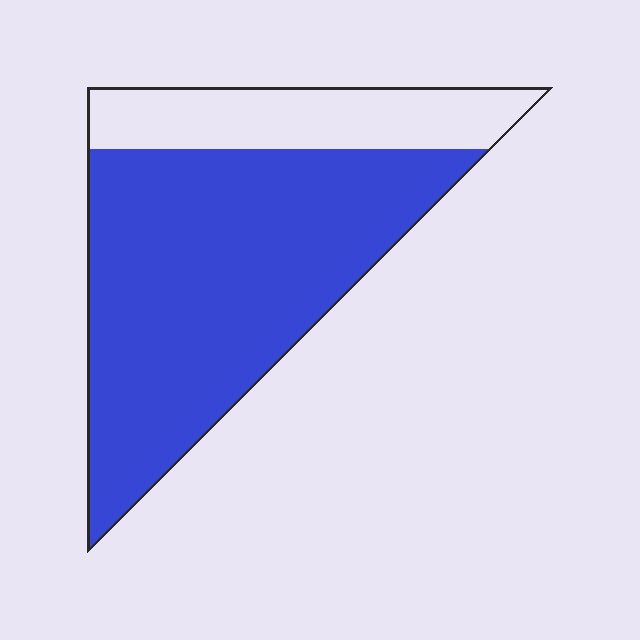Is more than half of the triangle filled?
Yes.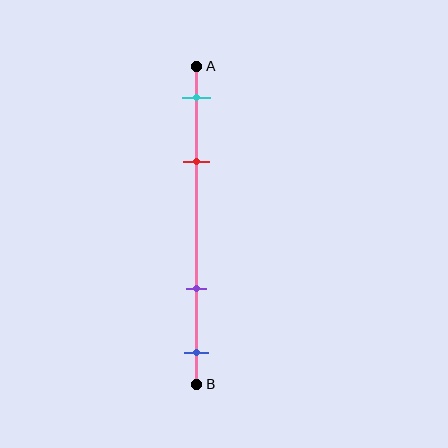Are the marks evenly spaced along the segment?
No, the marks are not evenly spaced.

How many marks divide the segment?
There are 4 marks dividing the segment.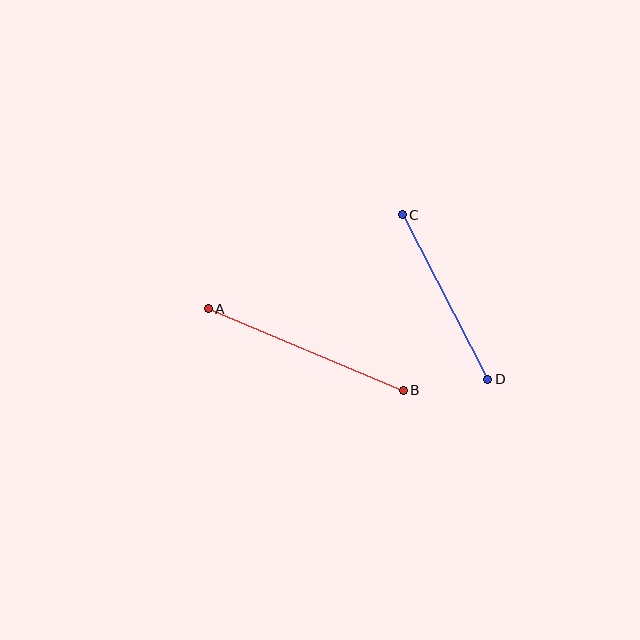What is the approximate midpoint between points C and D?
The midpoint is at approximately (445, 297) pixels.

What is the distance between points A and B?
The distance is approximately 212 pixels.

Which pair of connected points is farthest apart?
Points A and B are farthest apart.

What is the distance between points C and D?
The distance is approximately 185 pixels.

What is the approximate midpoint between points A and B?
The midpoint is at approximately (306, 350) pixels.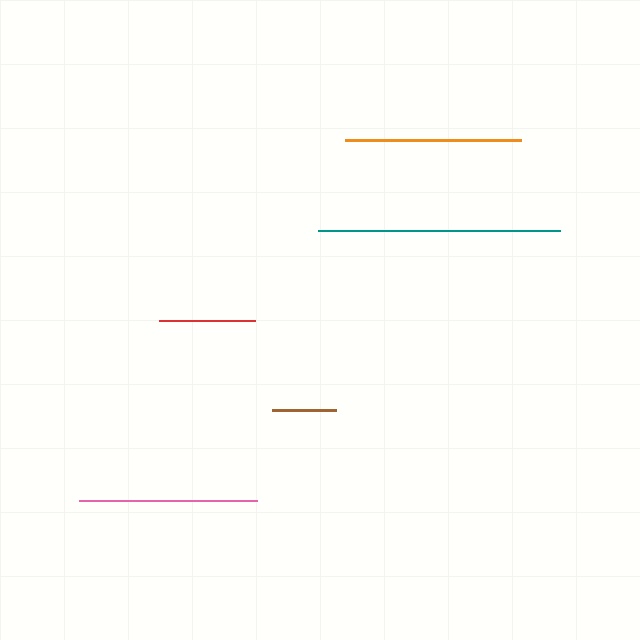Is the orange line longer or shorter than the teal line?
The teal line is longer than the orange line.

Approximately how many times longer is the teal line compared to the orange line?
The teal line is approximately 1.4 times the length of the orange line.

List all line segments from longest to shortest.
From longest to shortest: teal, pink, orange, red, brown.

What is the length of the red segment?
The red segment is approximately 96 pixels long.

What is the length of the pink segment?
The pink segment is approximately 179 pixels long.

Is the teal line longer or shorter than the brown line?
The teal line is longer than the brown line.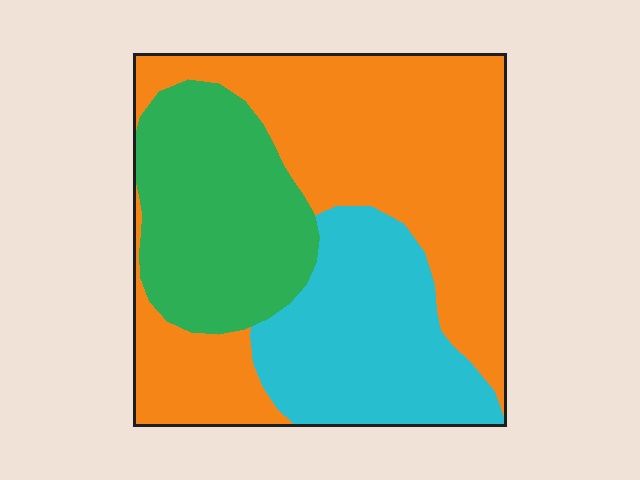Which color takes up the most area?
Orange, at roughly 50%.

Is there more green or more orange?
Orange.